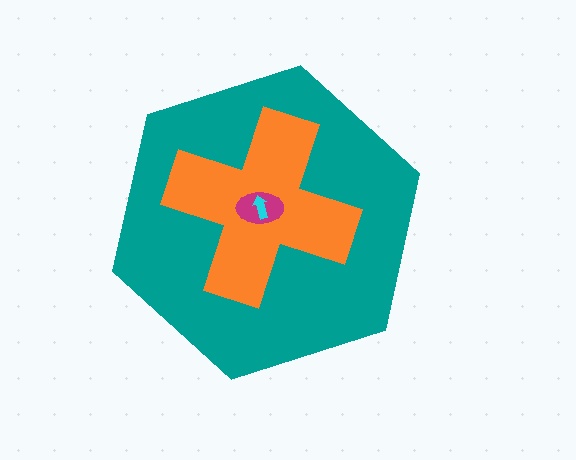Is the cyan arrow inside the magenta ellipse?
Yes.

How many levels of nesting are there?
4.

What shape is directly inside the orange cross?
The magenta ellipse.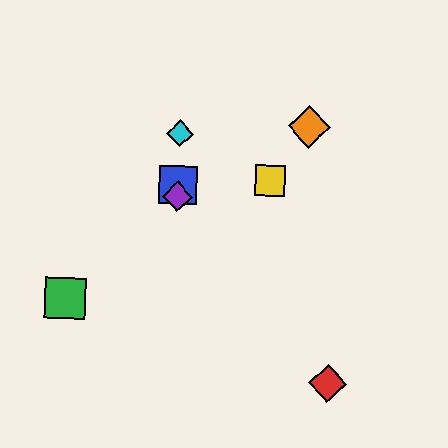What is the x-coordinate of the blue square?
The blue square is at x≈178.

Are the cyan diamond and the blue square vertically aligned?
Yes, both are at x≈180.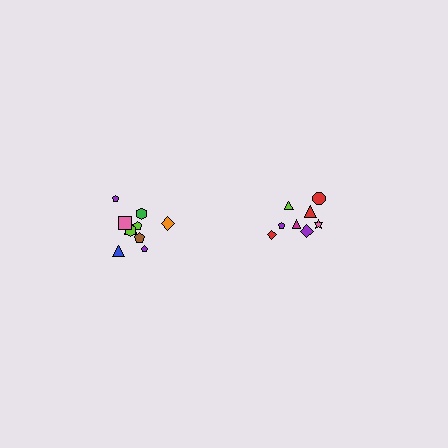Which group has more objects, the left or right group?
The left group.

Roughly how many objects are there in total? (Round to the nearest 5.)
Roughly 20 objects in total.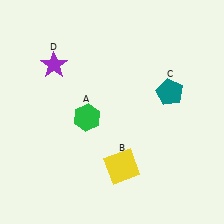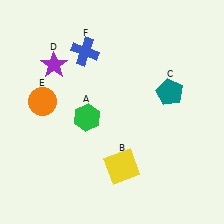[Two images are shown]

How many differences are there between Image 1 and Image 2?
There are 2 differences between the two images.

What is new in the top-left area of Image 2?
A blue cross (F) was added in the top-left area of Image 2.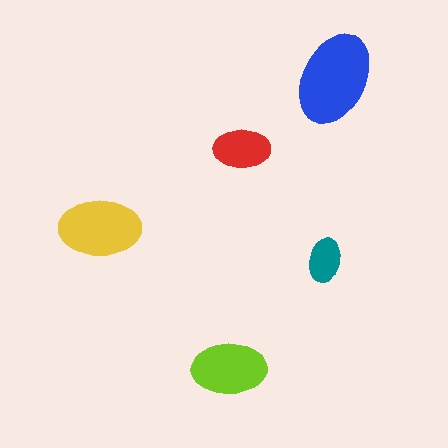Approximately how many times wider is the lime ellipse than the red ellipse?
About 1.5 times wider.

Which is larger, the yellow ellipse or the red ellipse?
The yellow one.